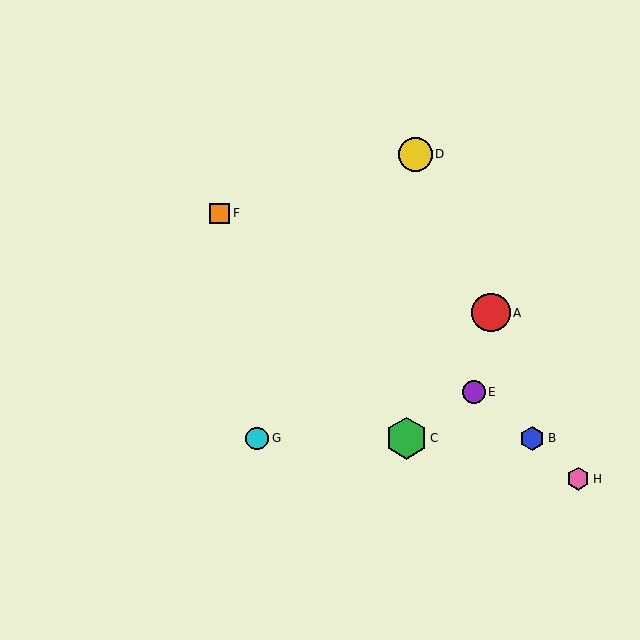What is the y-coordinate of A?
Object A is at y≈313.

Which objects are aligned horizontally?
Objects B, C, G are aligned horizontally.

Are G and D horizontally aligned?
No, G is at y≈438 and D is at y≈154.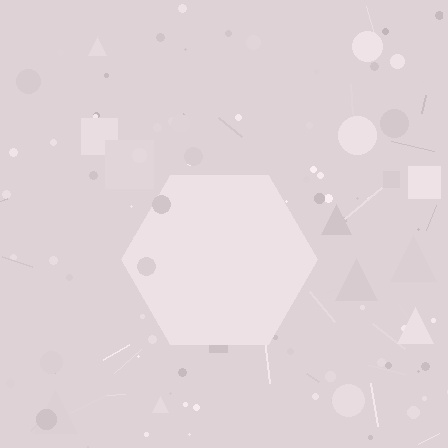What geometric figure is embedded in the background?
A hexagon is embedded in the background.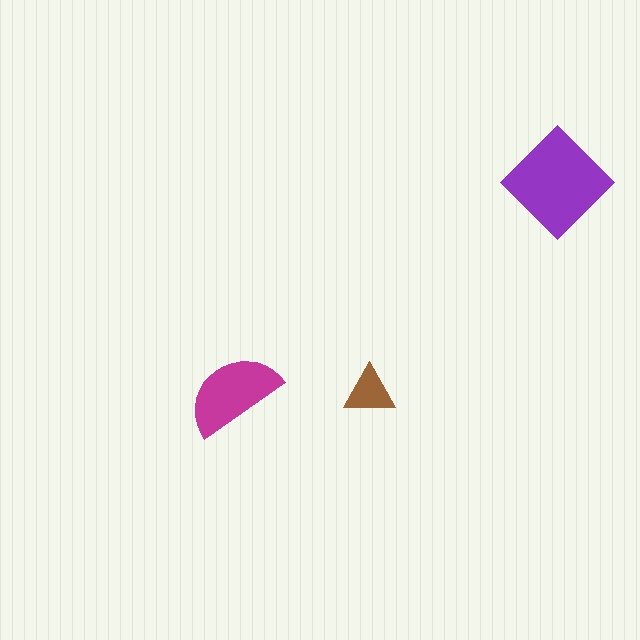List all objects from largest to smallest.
The purple diamond, the magenta semicircle, the brown triangle.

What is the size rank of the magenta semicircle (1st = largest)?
2nd.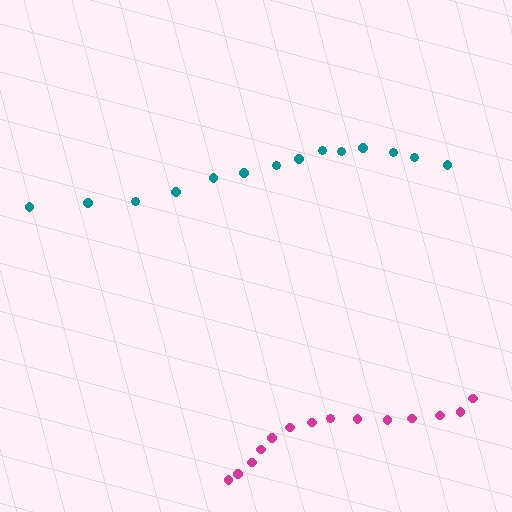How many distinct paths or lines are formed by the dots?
There are 2 distinct paths.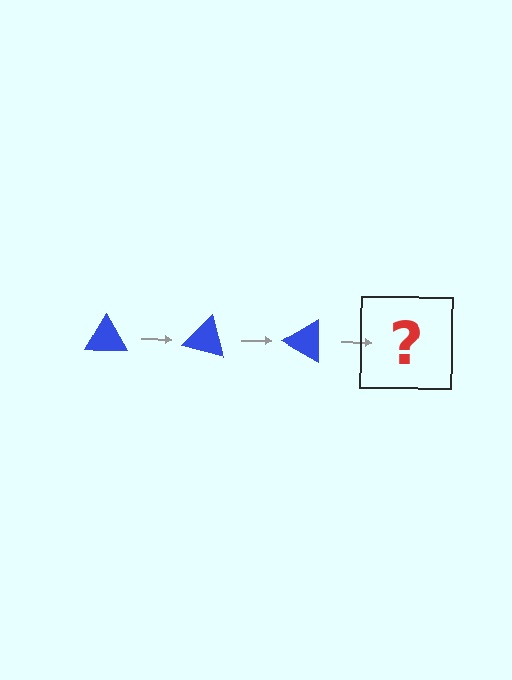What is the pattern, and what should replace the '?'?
The pattern is that the triangle rotates 15 degrees each step. The '?' should be a blue triangle rotated 45 degrees.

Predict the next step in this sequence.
The next step is a blue triangle rotated 45 degrees.